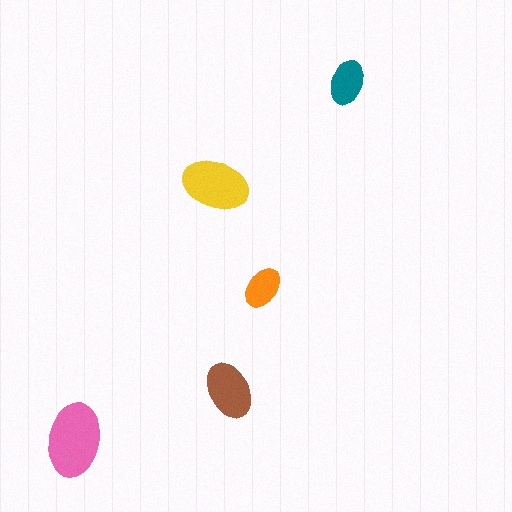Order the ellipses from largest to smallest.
the pink one, the yellow one, the brown one, the teal one, the orange one.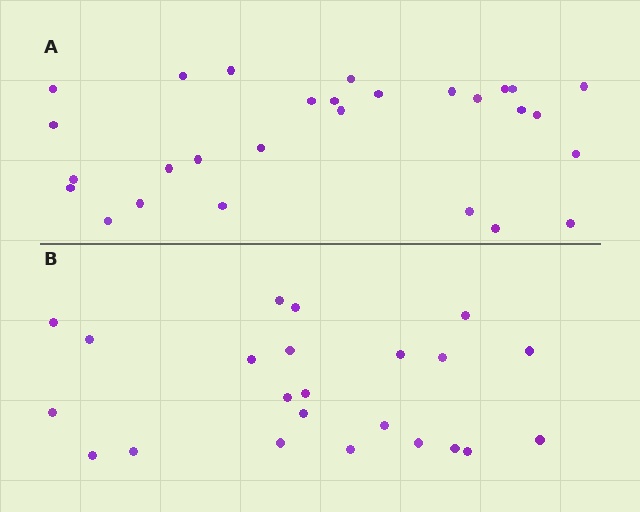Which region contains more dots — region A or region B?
Region A (the top region) has more dots.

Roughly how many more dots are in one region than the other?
Region A has about 5 more dots than region B.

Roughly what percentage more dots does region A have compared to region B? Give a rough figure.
About 20% more.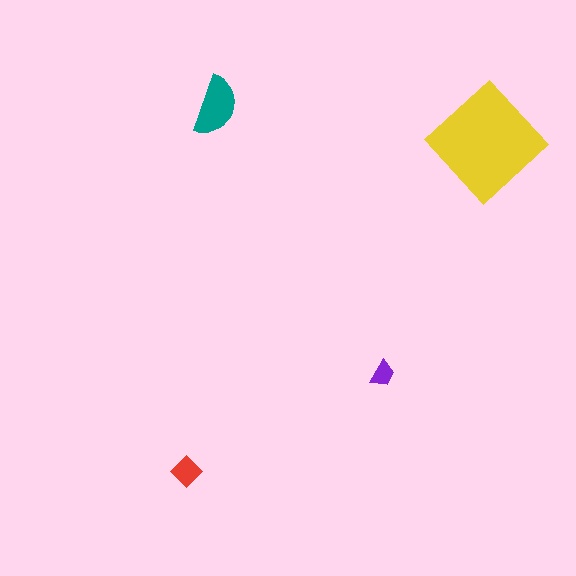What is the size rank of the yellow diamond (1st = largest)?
1st.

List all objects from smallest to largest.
The purple trapezoid, the red diamond, the teal semicircle, the yellow diamond.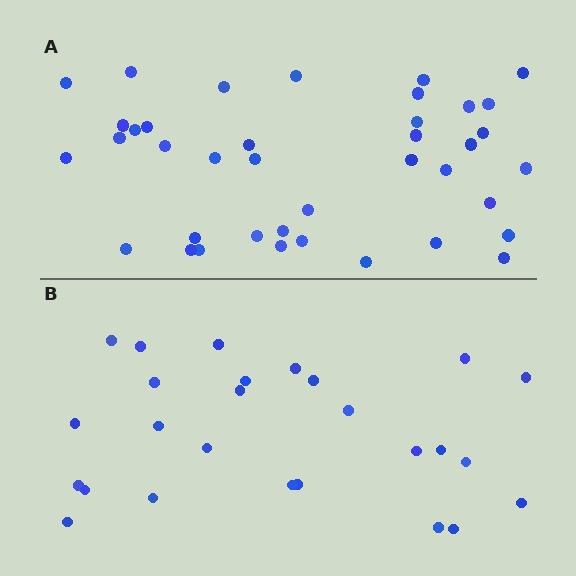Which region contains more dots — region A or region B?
Region A (the top region) has more dots.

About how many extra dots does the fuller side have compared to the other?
Region A has approximately 15 more dots than region B.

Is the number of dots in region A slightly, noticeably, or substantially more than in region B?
Region A has substantially more. The ratio is roughly 1.5 to 1.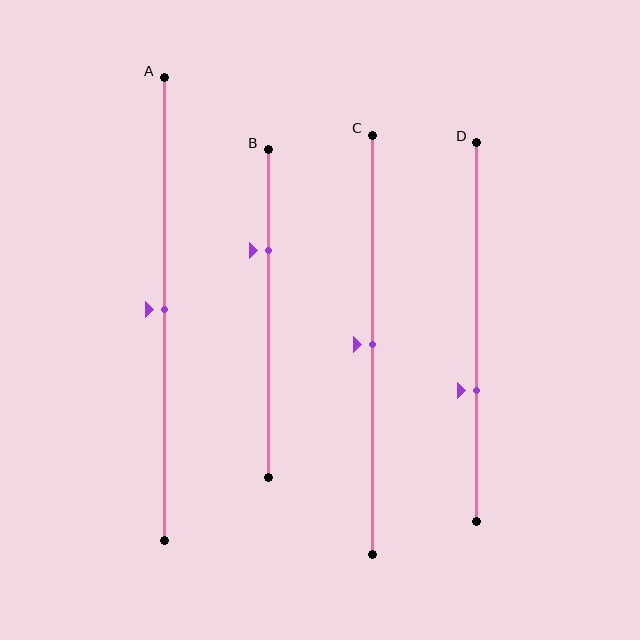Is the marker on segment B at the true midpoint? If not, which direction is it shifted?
No, the marker on segment B is shifted upward by about 19% of the segment length.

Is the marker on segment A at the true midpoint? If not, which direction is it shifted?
Yes, the marker on segment A is at the true midpoint.